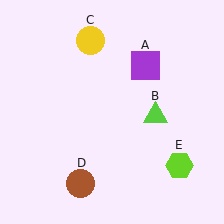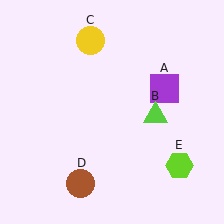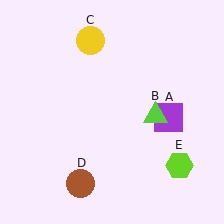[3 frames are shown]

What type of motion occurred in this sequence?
The purple square (object A) rotated clockwise around the center of the scene.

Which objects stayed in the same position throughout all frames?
Lime triangle (object B) and yellow circle (object C) and brown circle (object D) and lime hexagon (object E) remained stationary.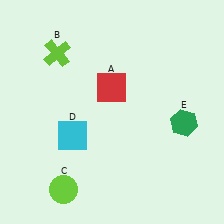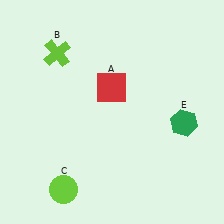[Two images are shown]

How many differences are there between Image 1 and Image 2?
There is 1 difference between the two images.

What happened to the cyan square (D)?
The cyan square (D) was removed in Image 2. It was in the bottom-left area of Image 1.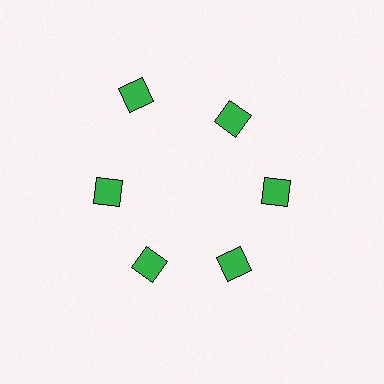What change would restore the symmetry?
The symmetry would be restored by moving it inward, back onto the ring so that all 6 diamonds sit at equal angles and equal distance from the center.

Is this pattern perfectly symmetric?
No. The 6 green diamonds are arranged in a ring, but one element near the 11 o'clock position is pushed outward from the center, breaking the 6-fold rotational symmetry.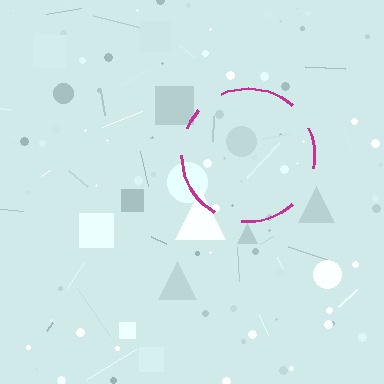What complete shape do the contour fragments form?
The contour fragments form a circle.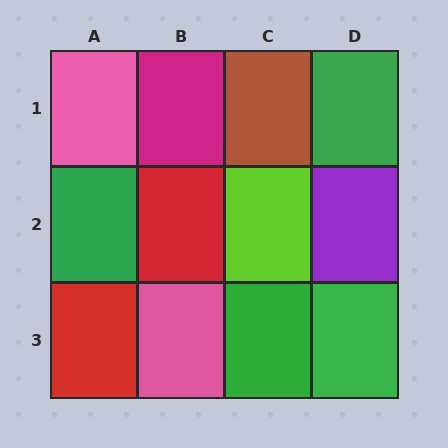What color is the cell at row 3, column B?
Pink.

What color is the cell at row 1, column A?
Pink.